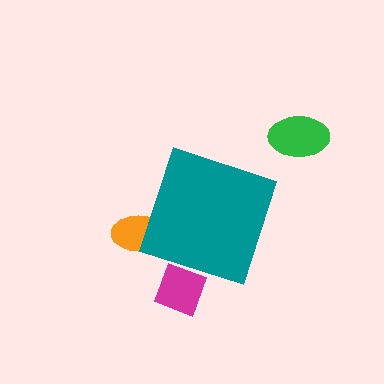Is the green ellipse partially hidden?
No, the green ellipse is fully visible.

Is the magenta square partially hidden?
Yes, the magenta square is partially hidden behind the teal diamond.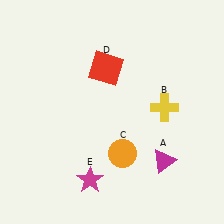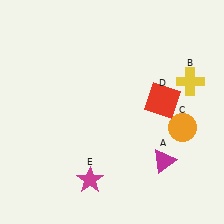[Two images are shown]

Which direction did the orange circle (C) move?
The orange circle (C) moved right.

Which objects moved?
The objects that moved are: the yellow cross (B), the orange circle (C), the red square (D).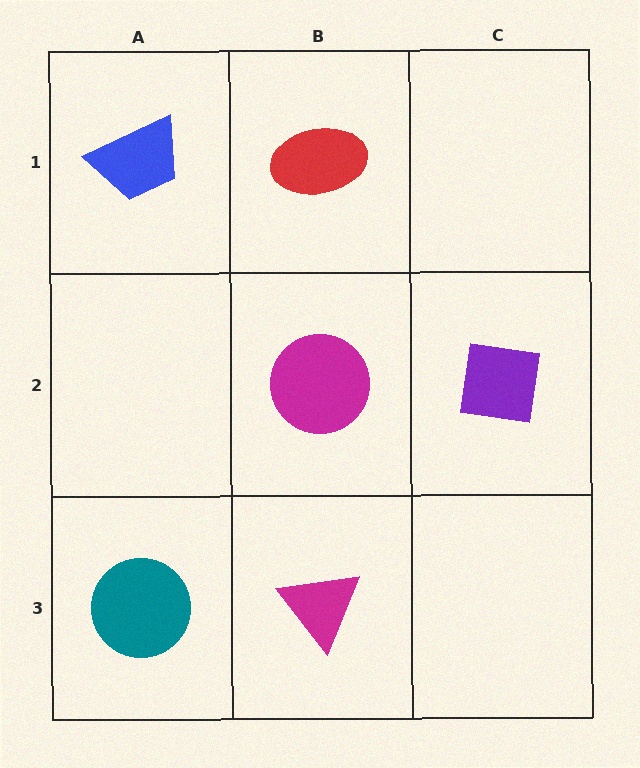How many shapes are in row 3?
2 shapes.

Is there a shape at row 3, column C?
No, that cell is empty.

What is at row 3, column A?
A teal circle.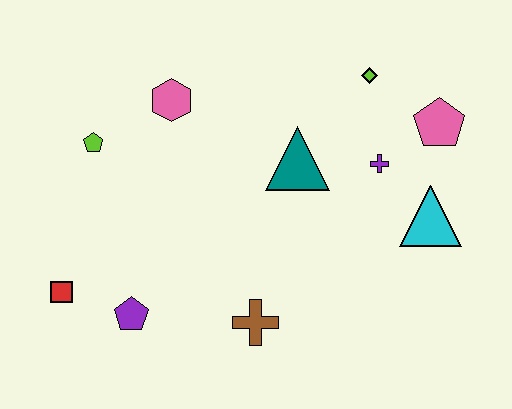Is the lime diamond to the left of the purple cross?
Yes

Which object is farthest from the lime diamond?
The red square is farthest from the lime diamond.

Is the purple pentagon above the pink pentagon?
No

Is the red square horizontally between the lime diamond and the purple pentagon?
No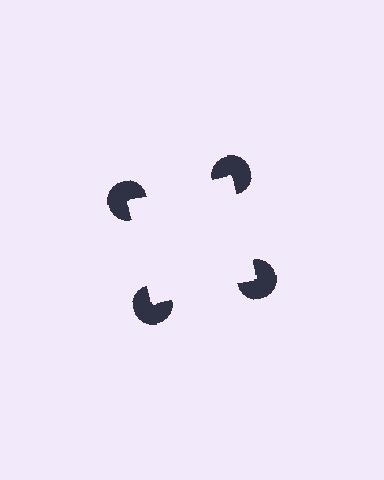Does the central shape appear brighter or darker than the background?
It typically appears slightly brighter than the background, even though no actual brightness change is drawn.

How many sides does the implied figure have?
4 sides.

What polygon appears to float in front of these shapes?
An illusory square — its edges are inferred from the aligned wedge cuts in the pac-man discs, not physically drawn.